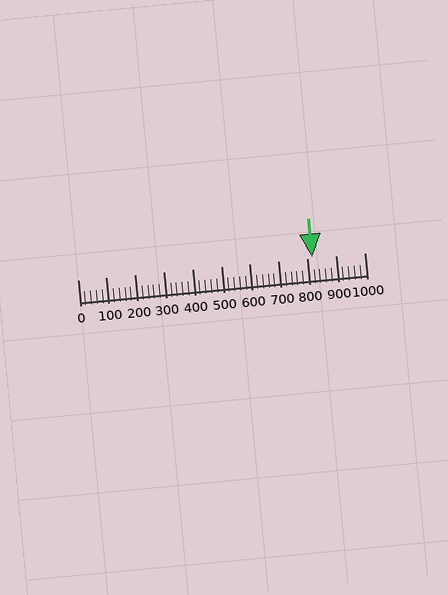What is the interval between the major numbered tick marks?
The major tick marks are spaced 100 units apart.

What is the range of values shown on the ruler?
The ruler shows values from 0 to 1000.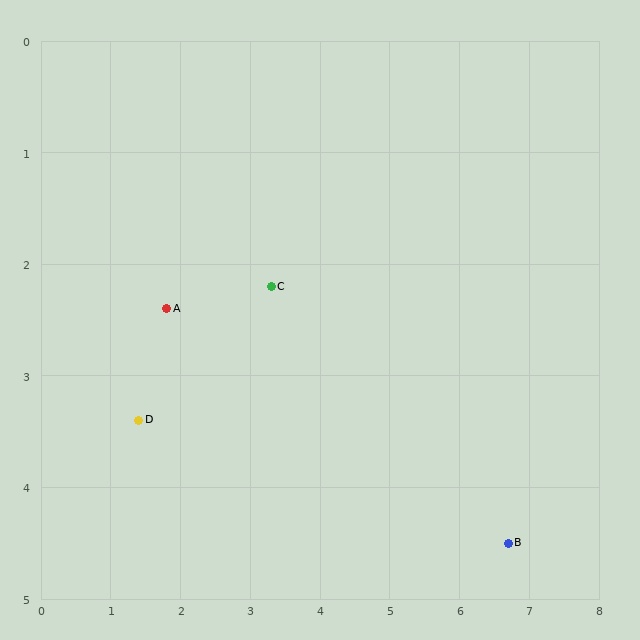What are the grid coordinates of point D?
Point D is at approximately (1.4, 3.4).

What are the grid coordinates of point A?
Point A is at approximately (1.8, 2.4).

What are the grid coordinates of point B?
Point B is at approximately (6.7, 4.5).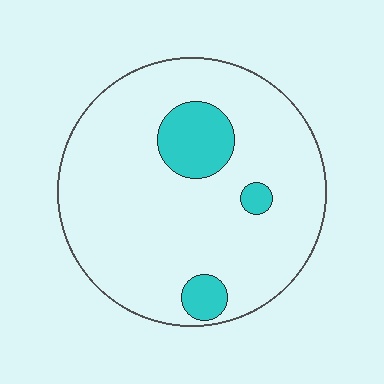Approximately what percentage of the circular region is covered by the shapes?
Approximately 15%.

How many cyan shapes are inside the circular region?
3.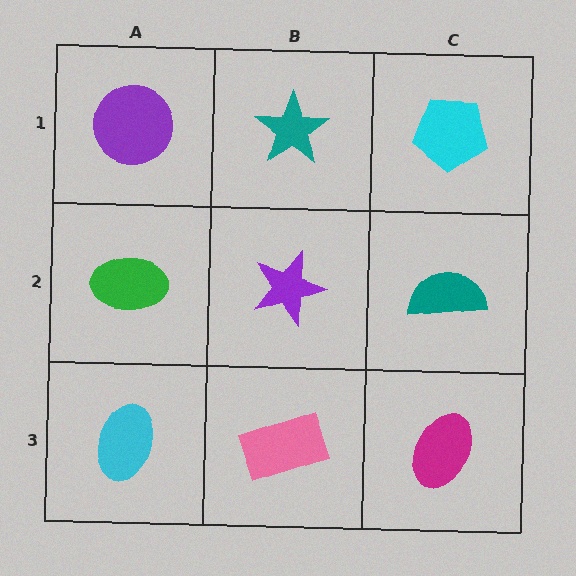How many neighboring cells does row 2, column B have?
4.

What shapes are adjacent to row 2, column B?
A teal star (row 1, column B), a pink rectangle (row 3, column B), a green ellipse (row 2, column A), a teal semicircle (row 2, column C).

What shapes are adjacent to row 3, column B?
A purple star (row 2, column B), a cyan ellipse (row 3, column A), a magenta ellipse (row 3, column C).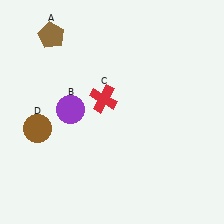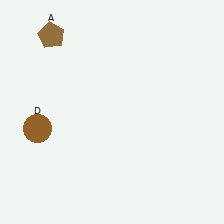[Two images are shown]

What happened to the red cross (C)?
The red cross (C) was removed in Image 2. It was in the top-left area of Image 1.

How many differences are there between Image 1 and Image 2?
There are 2 differences between the two images.